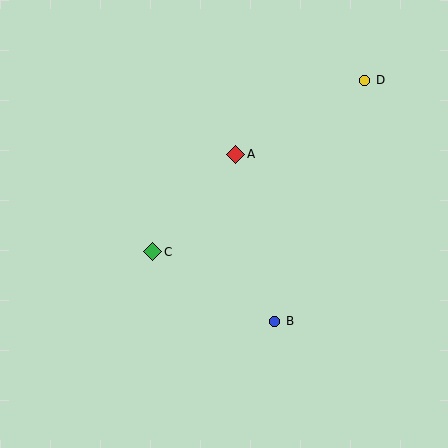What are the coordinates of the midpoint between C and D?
The midpoint between C and D is at (259, 166).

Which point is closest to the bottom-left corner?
Point C is closest to the bottom-left corner.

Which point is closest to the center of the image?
Point A at (236, 154) is closest to the center.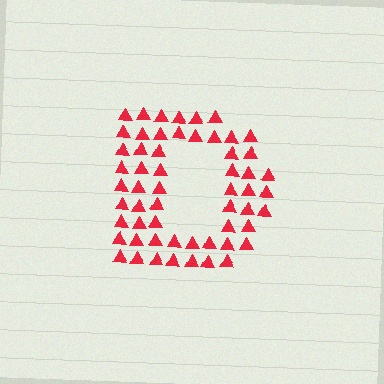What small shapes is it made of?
It is made of small triangles.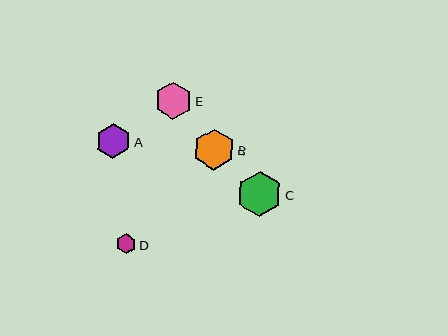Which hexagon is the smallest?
Hexagon D is the smallest with a size of approximately 20 pixels.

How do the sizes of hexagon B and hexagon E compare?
Hexagon B and hexagon E are approximately the same size.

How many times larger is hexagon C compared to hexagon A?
Hexagon C is approximately 1.3 times the size of hexagon A.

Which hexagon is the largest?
Hexagon C is the largest with a size of approximately 45 pixels.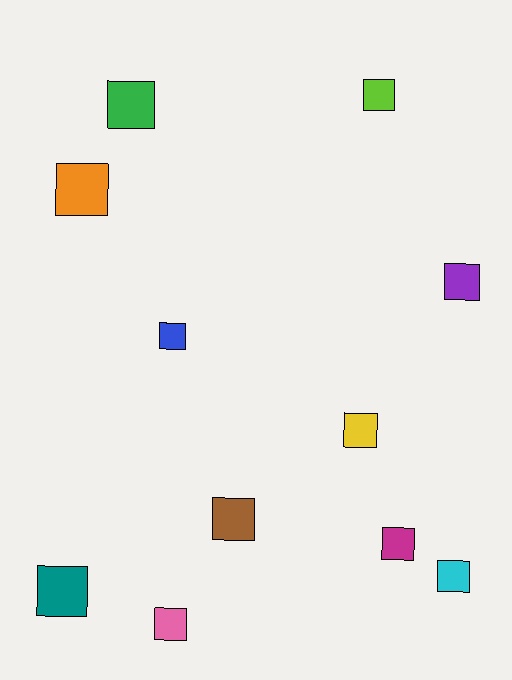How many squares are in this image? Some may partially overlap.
There are 11 squares.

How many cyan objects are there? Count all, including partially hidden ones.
There is 1 cyan object.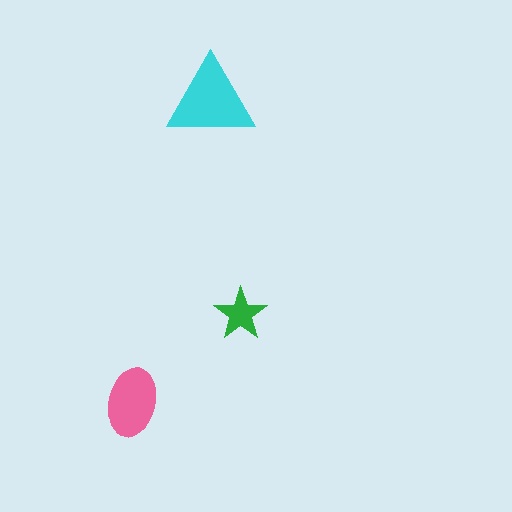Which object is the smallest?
The green star.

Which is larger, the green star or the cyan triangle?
The cyan triangle.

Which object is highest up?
The cyan triangle is topmost.